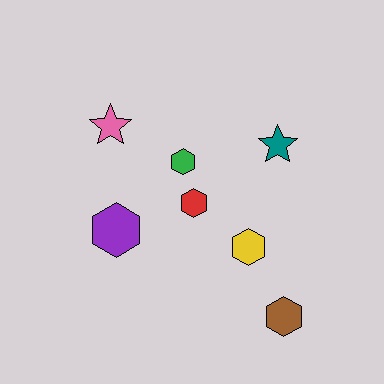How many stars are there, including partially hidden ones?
There are 2 stars.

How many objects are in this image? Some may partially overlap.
There are 7 objects.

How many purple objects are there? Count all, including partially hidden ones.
There is 1 purple object.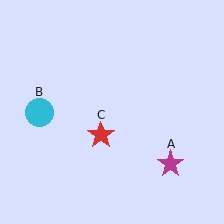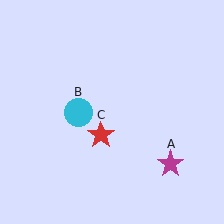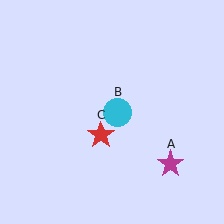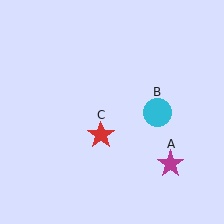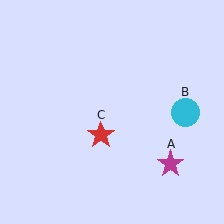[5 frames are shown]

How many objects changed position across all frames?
1 object changed position: cyan circle (object B).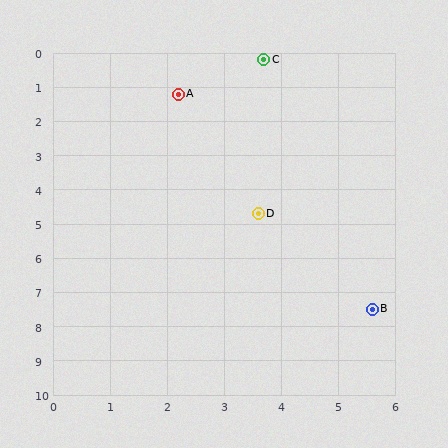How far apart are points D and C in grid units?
Points D and C are about 4.5 grid units apart.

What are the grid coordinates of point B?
Point B is at approximately (5.6, 7.5).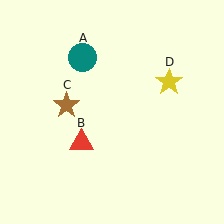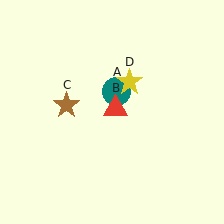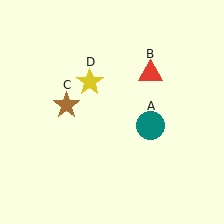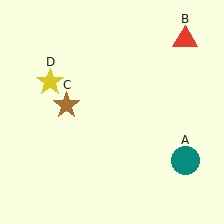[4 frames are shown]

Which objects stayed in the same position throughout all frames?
Brown star (object C) remained stationary.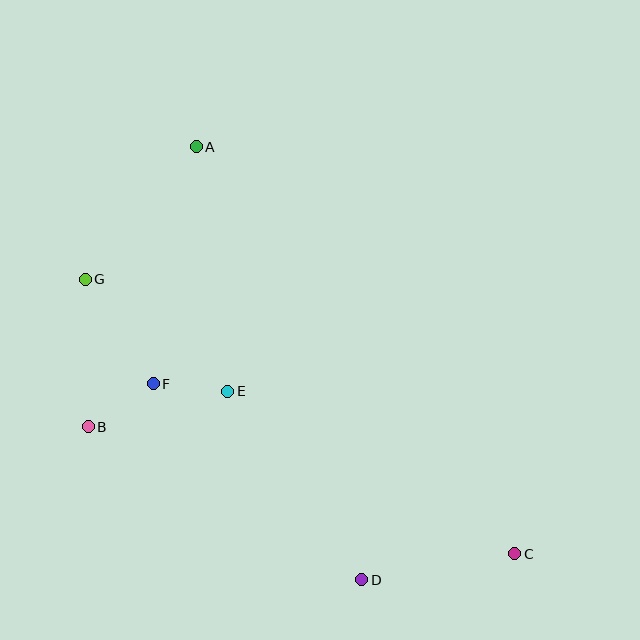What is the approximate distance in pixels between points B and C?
The distance between B and C is approximately 445 pixels.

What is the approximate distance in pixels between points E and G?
The distance between E and G is approximately 182 pixels.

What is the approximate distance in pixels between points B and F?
The distance between B and F is approximately 78 pixels.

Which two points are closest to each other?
Points E and F are closest to each other.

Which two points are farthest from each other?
Points A and C are farthest from each other.